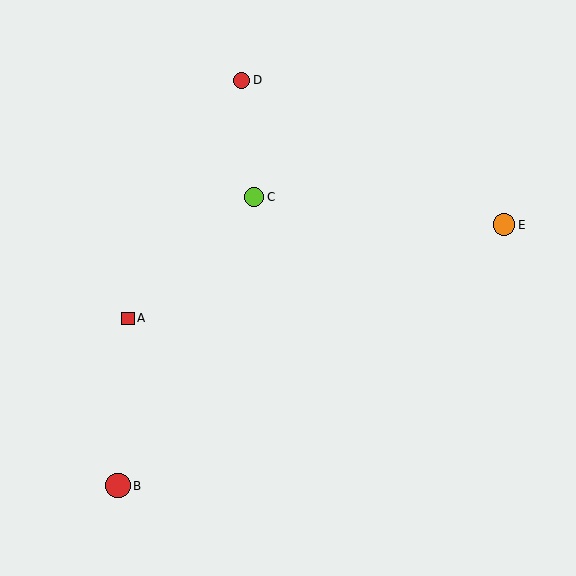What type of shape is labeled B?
Shape B is a red circle.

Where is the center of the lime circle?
The center of the lime circle is at (254, 197).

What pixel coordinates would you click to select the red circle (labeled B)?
Click at (118, 486) to select the red circle B.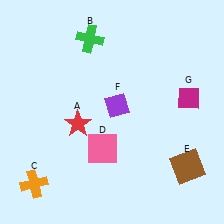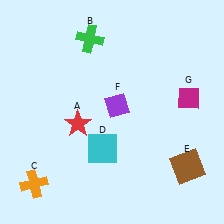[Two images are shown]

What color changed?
The square (D) changed from pink in Image 1 to cyan in Image 2.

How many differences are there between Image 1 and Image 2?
There is 1 difference between the two images.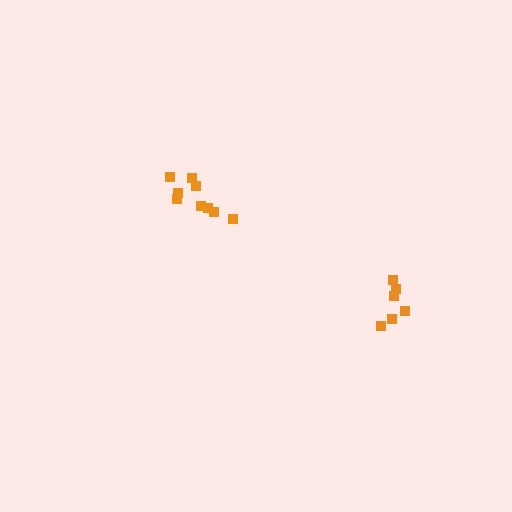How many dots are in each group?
Group 1: 9 dots, Group 2: 6 dots (15 total).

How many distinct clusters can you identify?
There are 2 distinct clusters.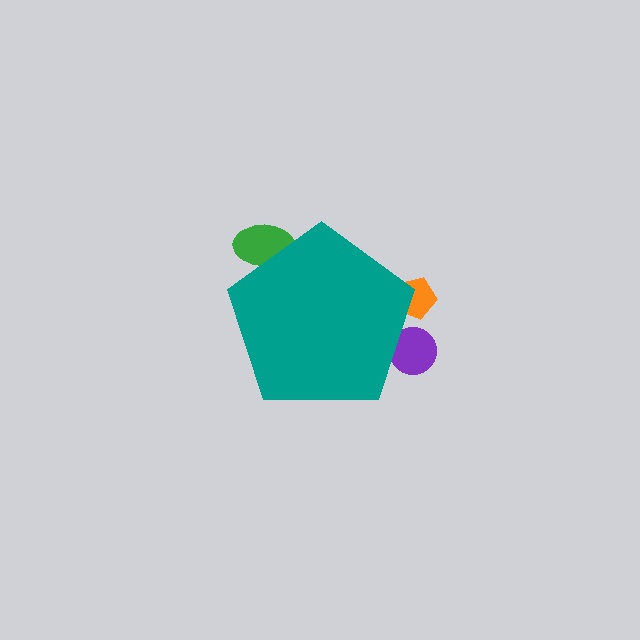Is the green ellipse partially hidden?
Yes, the green ellipse is partially hidden behind the teal pentagon.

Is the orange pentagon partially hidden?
Yes, the orange pentagon is partially hidden behind the teal pentagon.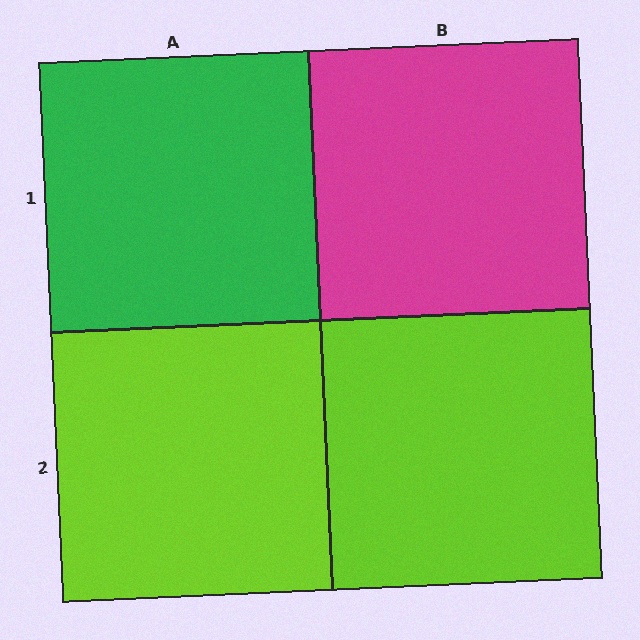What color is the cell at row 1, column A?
Green.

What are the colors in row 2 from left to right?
Lime, lime.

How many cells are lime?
2 cells are lime.